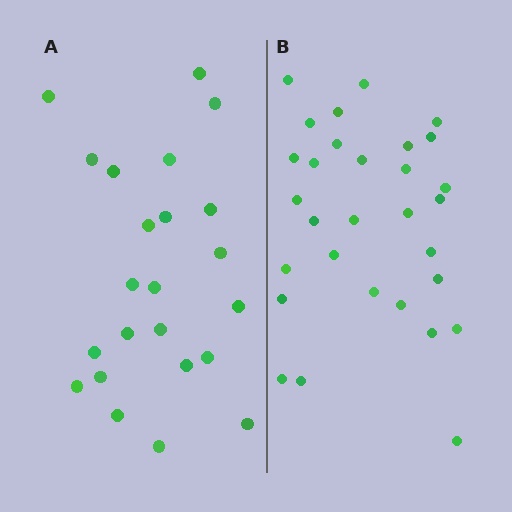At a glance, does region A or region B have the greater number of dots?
Region B (the right region) has more dots.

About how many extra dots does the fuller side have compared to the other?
Region B has roughly 8 or so more dots than region A.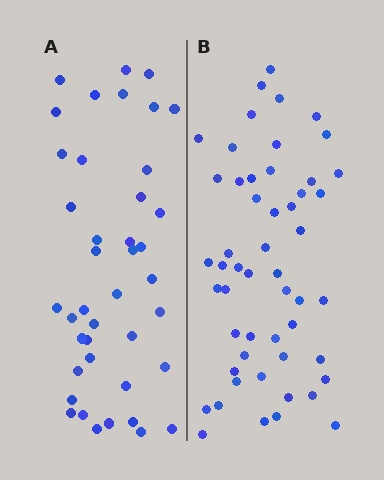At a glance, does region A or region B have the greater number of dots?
Region B (the right region) has more dots.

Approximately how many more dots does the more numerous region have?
Region B has roughly 12 or so more dots than region A.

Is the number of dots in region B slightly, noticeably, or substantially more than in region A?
Region B has noticeably more, but not dramatically so. The ratio is roughly 1.3 to 1.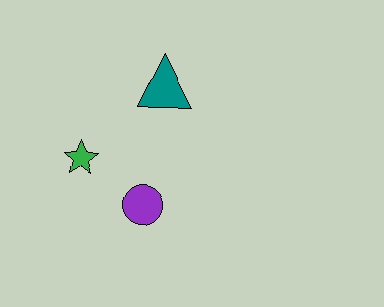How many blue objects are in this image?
There are no blue objects.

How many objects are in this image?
There are 3 objects.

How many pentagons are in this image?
There are no pentagons.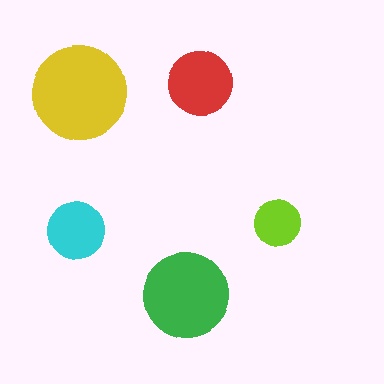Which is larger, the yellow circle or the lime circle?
The yellow one.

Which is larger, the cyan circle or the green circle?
The green one.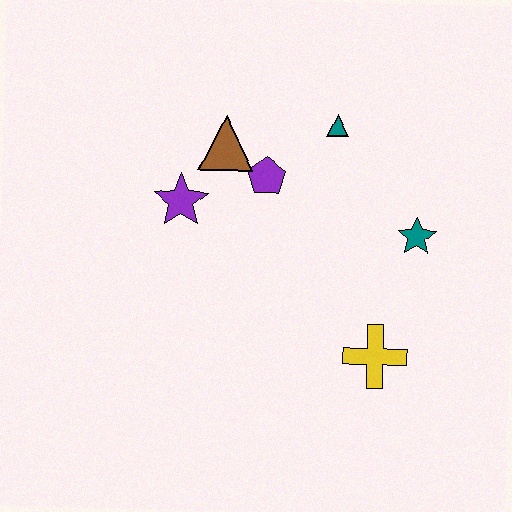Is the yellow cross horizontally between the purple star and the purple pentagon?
No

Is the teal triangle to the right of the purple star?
Yes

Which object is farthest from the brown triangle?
The yellow cross is farthest from the brown triangle.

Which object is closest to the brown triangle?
The purple pentagon is closest to the brown triangle.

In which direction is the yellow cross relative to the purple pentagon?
The yellow cross is below the purple pentagon.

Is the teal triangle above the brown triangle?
Yes